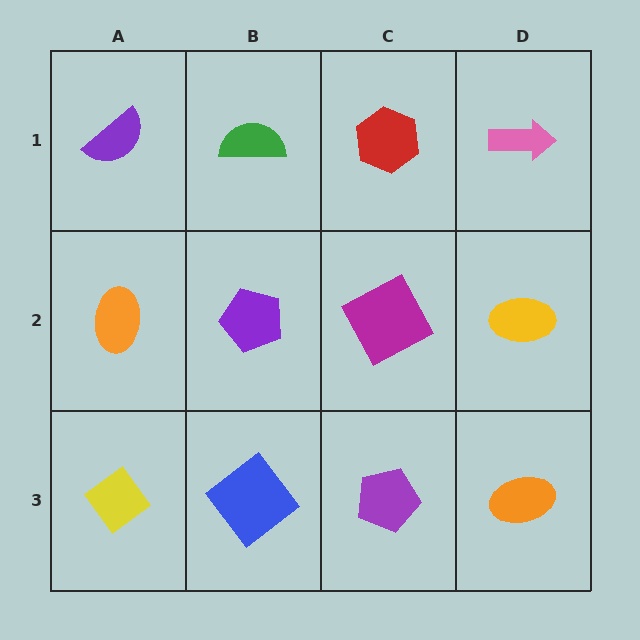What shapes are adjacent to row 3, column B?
A purple pentagon (row 2, column B), a yellow diamond (row 3, column A), a purple pentagon (row 3, column C).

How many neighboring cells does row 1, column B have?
3.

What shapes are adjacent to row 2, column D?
A pink arrow (row 1, column D), an orange ellipse (row 3, column D), a magenta square (row 2, column C).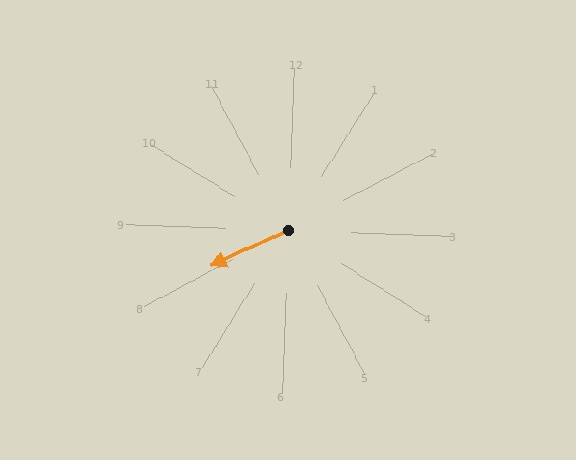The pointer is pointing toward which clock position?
Roughly 8 o'clock.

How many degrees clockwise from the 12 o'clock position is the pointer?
Approximately 243 degrees.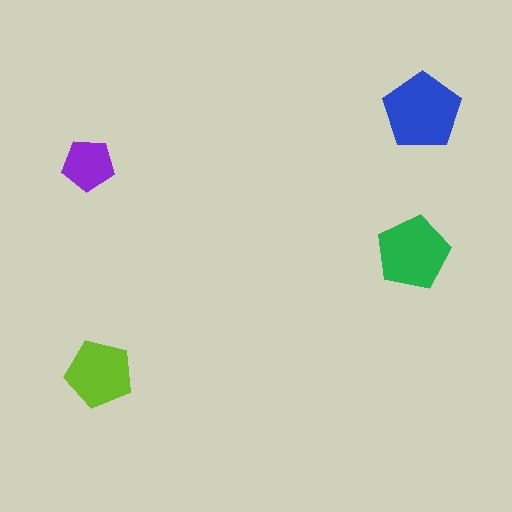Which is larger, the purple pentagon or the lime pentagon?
The lime one.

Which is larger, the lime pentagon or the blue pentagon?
The blue one.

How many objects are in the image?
There are 4 objects in the image.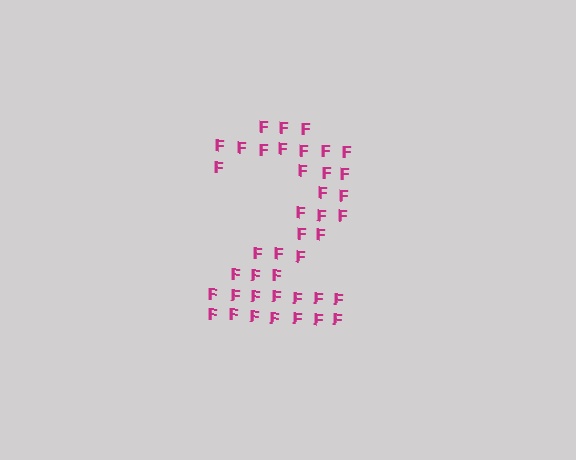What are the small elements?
The small elements are letter F's.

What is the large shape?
The large shape is the digit 2.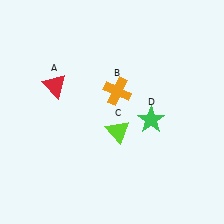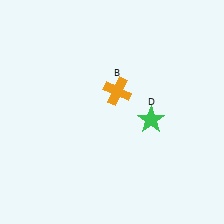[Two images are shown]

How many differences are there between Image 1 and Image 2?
There are 2 differences between the two images.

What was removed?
The lime triangle (C), the red triangle (A) were removed in Image 2.